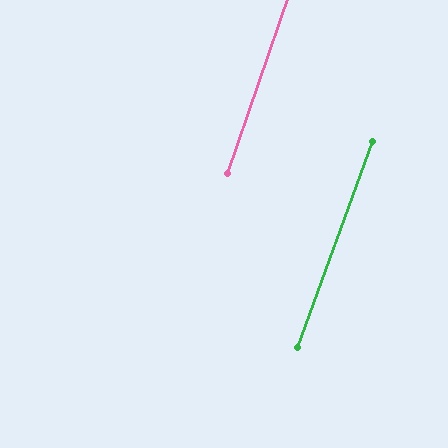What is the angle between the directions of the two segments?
Approximately 1 degree.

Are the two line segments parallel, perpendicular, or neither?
Parallel — their directions differ by only 1.1°.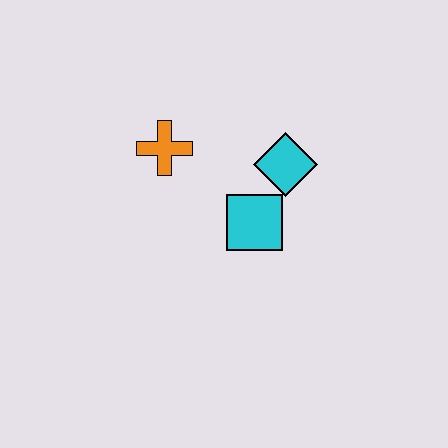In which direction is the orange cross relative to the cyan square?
The orange cross is to the left of the cyan square.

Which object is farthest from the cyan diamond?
The orange cross is farthest from the cyan diamond.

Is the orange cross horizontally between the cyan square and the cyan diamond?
No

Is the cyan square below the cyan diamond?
Yes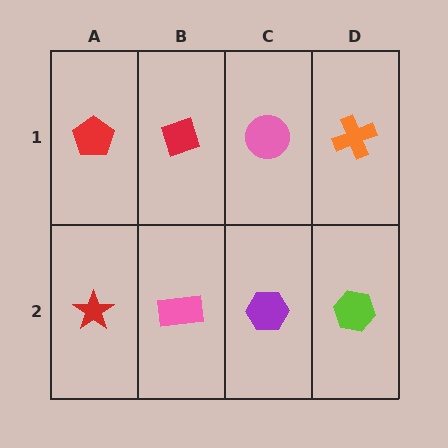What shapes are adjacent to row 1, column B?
A pink rectangle (row 2, column B), a red pentagon (row 1, column A), a pink circle (row 1, column C).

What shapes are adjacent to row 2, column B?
A red diamond (row 1, column B), a red star (row 2, column A), a purple hexagon (row 2, column C).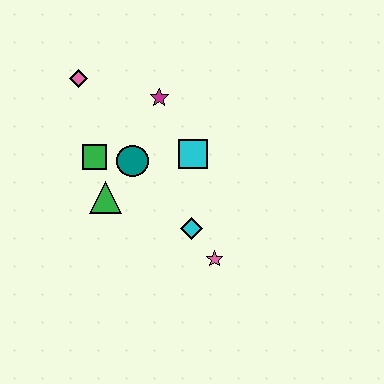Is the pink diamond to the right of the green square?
No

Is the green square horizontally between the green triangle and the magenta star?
No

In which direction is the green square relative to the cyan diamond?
The green square is to the left of the cyan diamond.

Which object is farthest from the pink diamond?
The pink star is farthest from the pink diamond.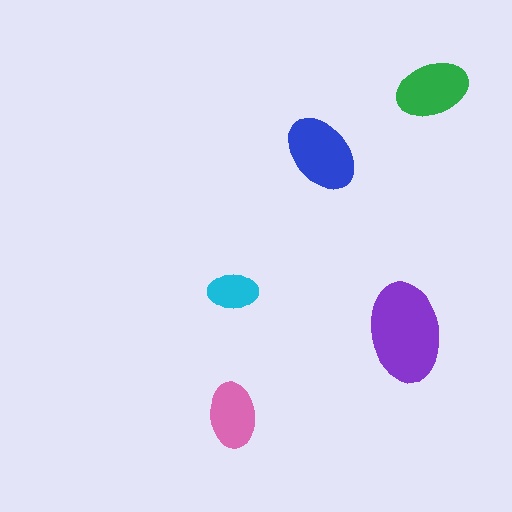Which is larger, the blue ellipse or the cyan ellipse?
The blue one.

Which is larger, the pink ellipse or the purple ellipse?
The purple one.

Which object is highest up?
The green ellipse is topmost.